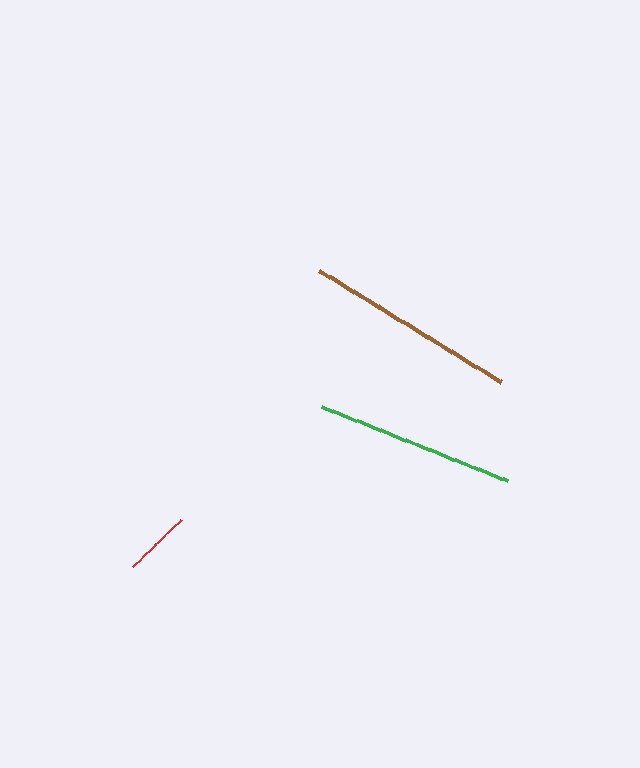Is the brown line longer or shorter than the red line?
The brown line is longer than the red line.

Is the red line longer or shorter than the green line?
The green line is longer than the red line.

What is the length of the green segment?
The green segment is approximately 200 pixels long.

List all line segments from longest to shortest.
From longest to shortest: brown, green, red.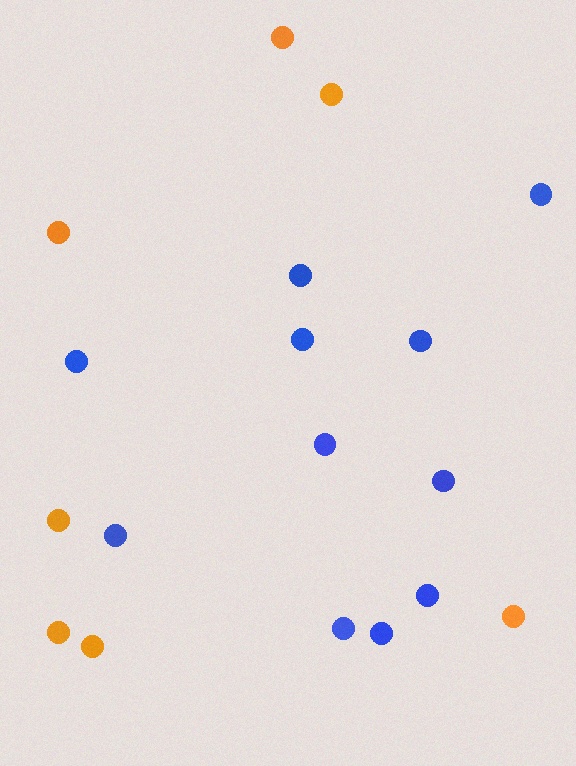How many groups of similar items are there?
There are 2 groups: one group of orange circles (7) and one group of blue circles (11).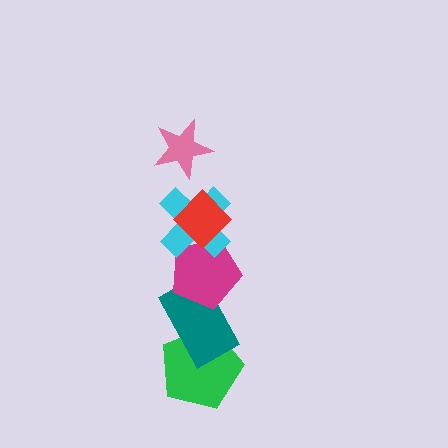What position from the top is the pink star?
The pink star is 1st from the top.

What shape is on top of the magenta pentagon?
The cyan cross is on top of the magenta pentagon.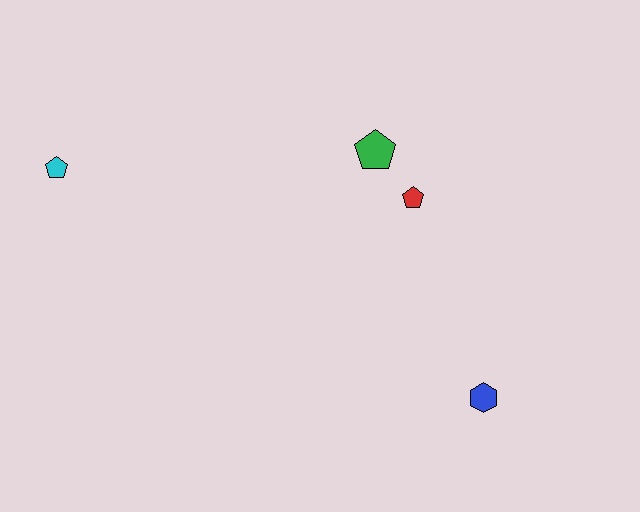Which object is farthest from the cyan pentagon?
The blue hexagon is farthest from the cyan pentagon.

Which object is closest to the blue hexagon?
The red pentagon is closest to the blue hexagon.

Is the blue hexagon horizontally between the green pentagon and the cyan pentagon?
No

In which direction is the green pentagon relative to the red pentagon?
The green pentagon is above the red pentagon.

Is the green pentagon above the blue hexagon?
Yes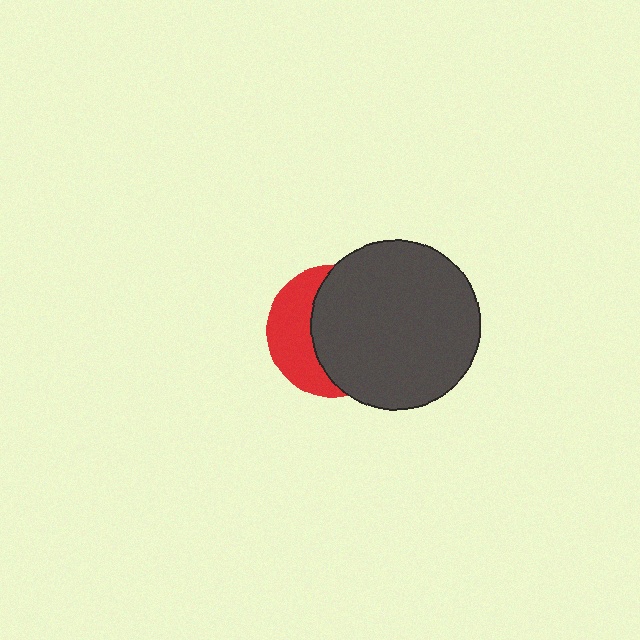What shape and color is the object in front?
The object in front is a dark gray circle.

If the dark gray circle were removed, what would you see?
You would see the complete red circle.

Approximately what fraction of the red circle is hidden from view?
Roughly 62% of the red circle is hidden behind the dark gray circle.